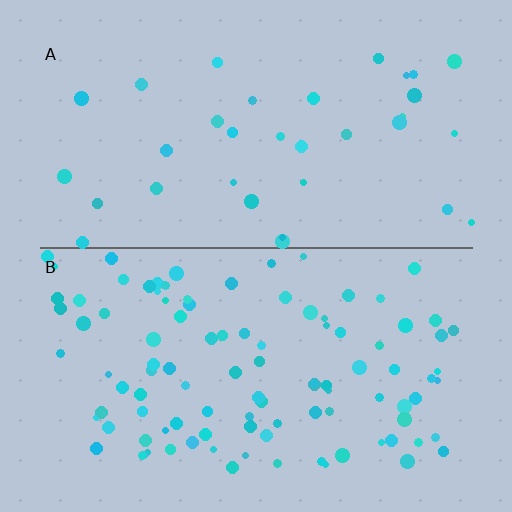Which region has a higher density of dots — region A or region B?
B (the bottom).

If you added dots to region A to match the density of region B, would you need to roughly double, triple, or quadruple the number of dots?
Approximately triple.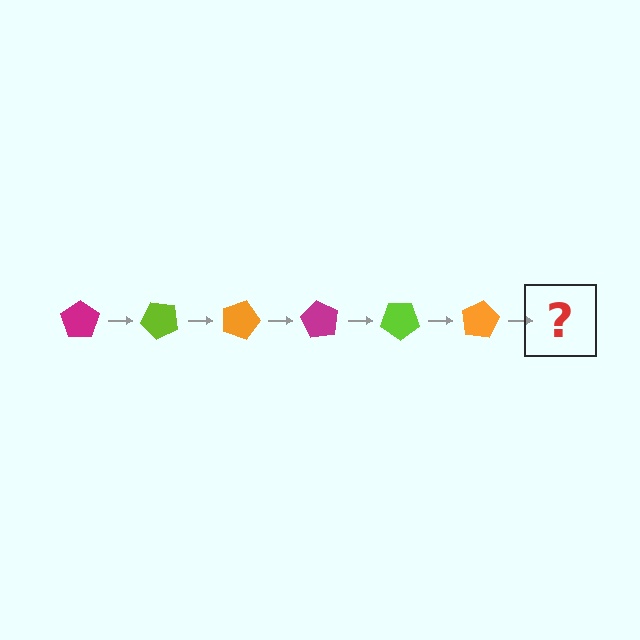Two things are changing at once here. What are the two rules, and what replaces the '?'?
The two rules are that it rotates 45 degrees each step and the color cycles through magenta, lime, and orange. The '?' should be a magenta pentagon, rotated 270 degrees from the start.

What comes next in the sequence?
The next element should be a magenta pentagon, rotated 270 degrees from the start.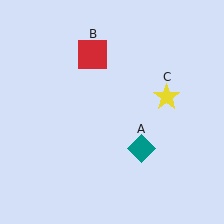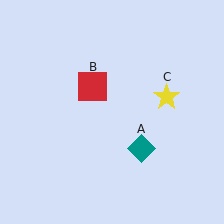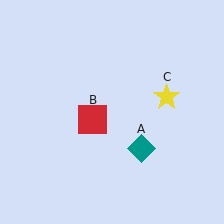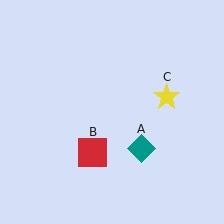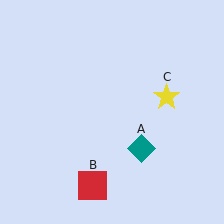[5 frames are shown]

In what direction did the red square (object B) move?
The red square (object B) moved down.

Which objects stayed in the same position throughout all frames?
Teal diamond (object A) and yellow star (object C) remained stationary.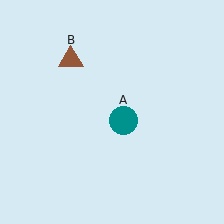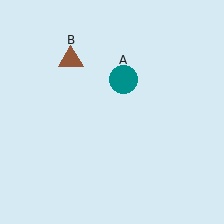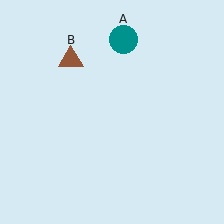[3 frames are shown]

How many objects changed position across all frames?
1 object changed position: teal circle (object A).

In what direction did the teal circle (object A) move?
The teal circle (object A) moved up.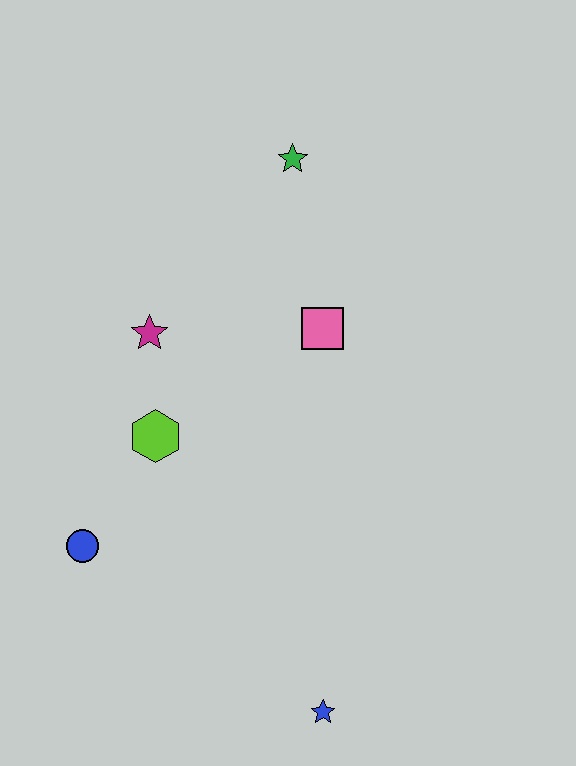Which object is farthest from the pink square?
The blue star is farthest from the pink square.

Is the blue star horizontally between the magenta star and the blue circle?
No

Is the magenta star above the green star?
No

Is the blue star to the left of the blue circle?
No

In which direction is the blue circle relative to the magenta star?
The blue circle is below the magenta star.